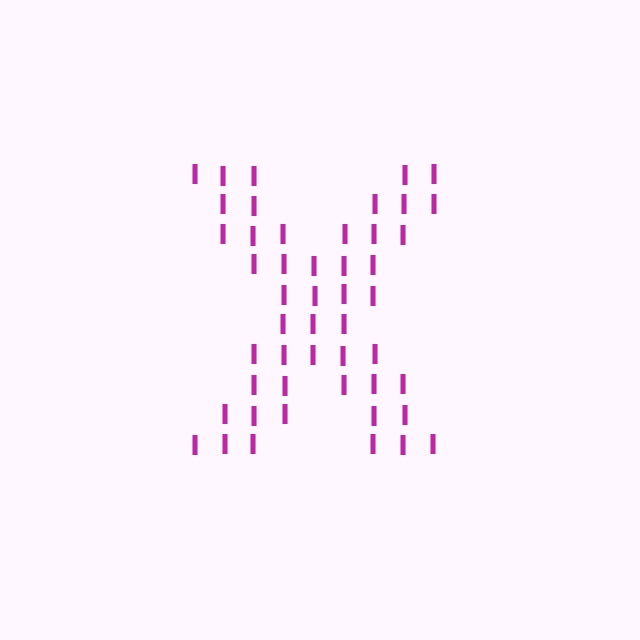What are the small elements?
The small elements are letter I's.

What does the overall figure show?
The overall figure shows the letter X.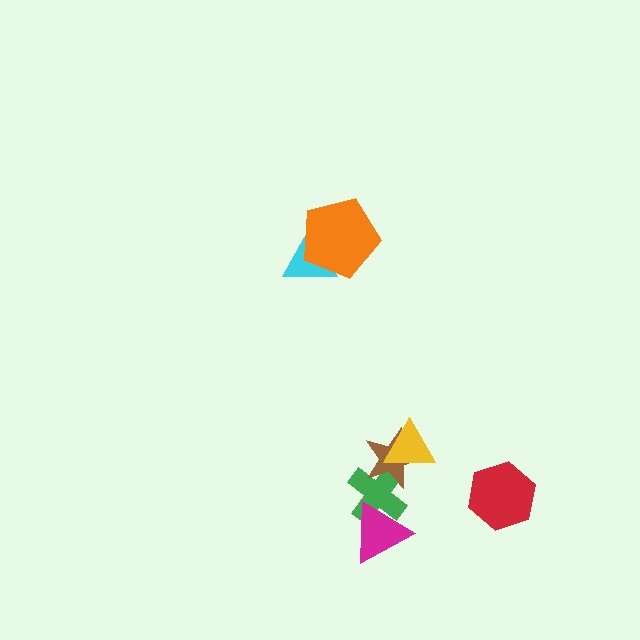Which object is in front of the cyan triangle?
The orange pentagon is in front of the cyan triangle.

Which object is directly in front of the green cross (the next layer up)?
The brown star is directly in front of the green cross.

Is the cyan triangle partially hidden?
Yes, it is partially covered by another shape.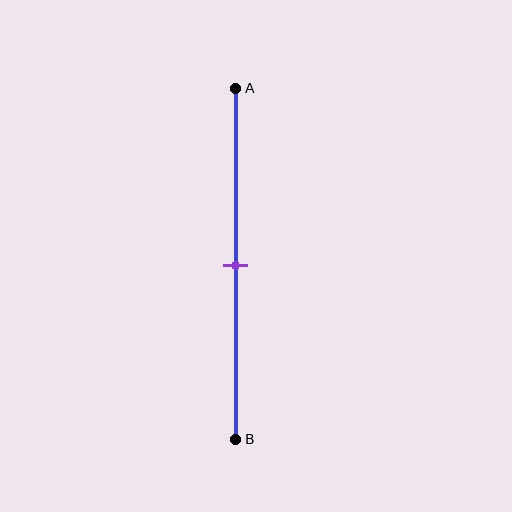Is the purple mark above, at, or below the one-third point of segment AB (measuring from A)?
The purple mark is below the one-third point of segment AB.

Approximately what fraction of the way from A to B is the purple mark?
The purple mark is approximately 50% of the way from A to B.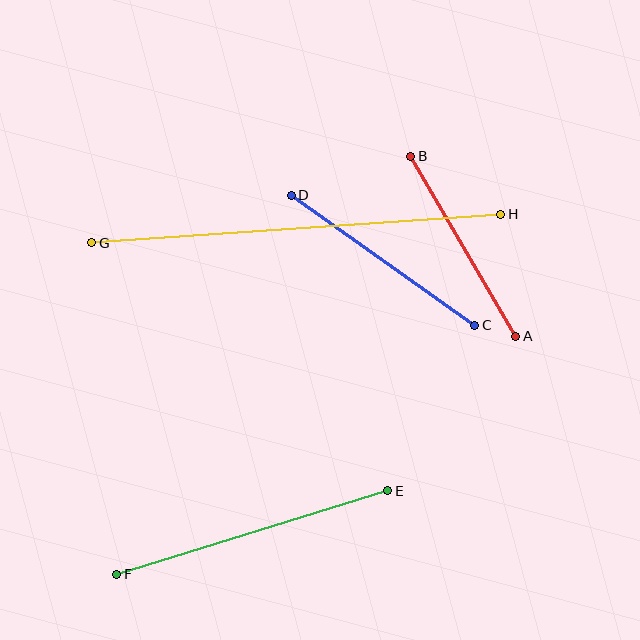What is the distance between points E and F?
The distance is approximately 283 pixels.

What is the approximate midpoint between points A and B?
The midpoint is at approximately (463, 246) pixels.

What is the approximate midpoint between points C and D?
The midpoint is at approximately (383, 260) pixels.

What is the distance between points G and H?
The distance is approximately 410 pixels.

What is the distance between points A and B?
The distance is approximately 208 pixels.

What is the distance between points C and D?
The distance is approximately 225 pixels.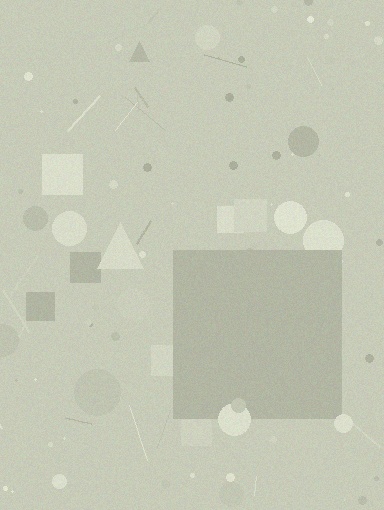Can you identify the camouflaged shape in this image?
The camouflaged shape is a square.